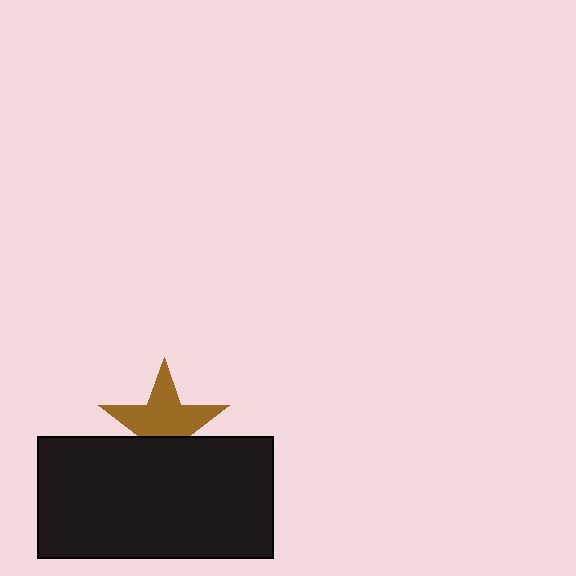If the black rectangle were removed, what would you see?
You would see the complete brown star.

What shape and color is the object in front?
The object in front is a black rectangle.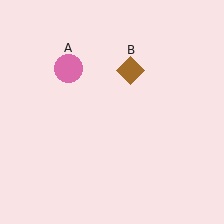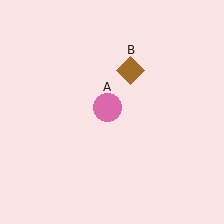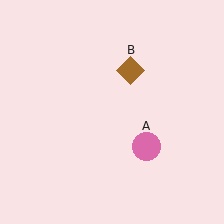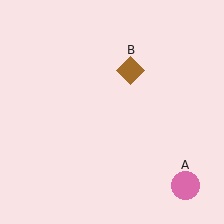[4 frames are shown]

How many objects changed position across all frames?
1 object changed position: pink circle (object A).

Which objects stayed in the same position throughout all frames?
Brown diamond (object B) remained stationary.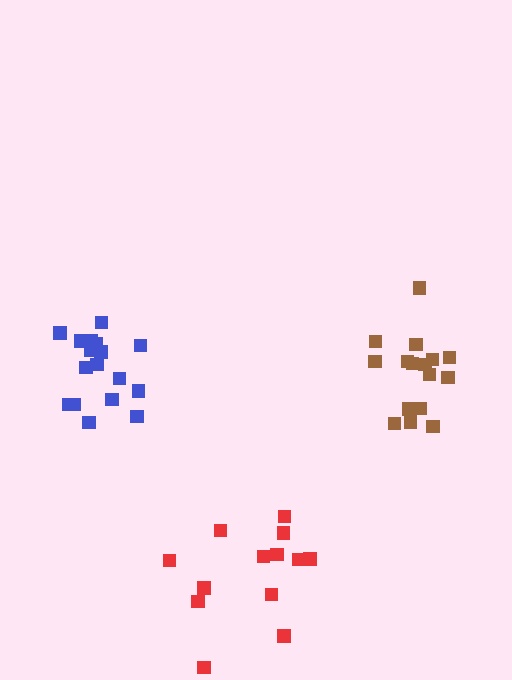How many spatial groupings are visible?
There are 3 spatial groupings.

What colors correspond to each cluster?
The clusters are colored: blue, brown, red.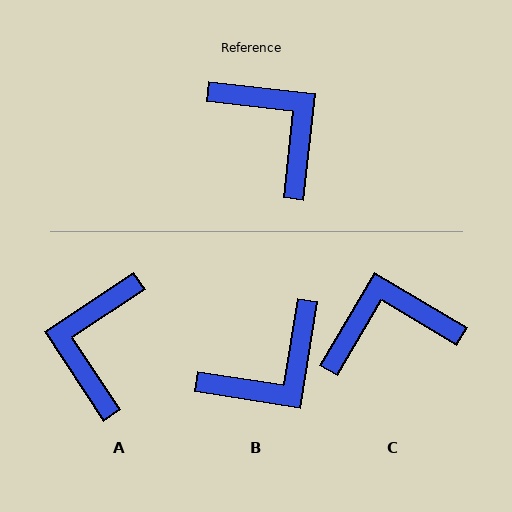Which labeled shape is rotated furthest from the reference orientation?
A, about 130 degrees away.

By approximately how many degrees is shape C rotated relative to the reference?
Approximately 66 degrees counter-clockwise.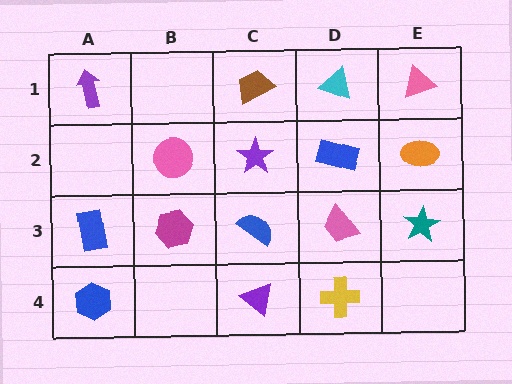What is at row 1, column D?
A cyan triangle.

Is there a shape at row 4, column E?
No, that cell is empty.